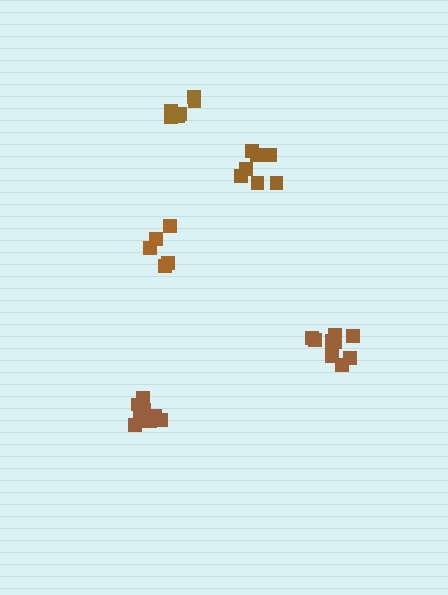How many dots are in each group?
Group 1: 11 dots, Group 2: 5 dots, Group 3: 10 dots, Group 4: 7 dots, Group 5: 7 dots (40 total).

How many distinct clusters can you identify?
There are 5 distinct clusters.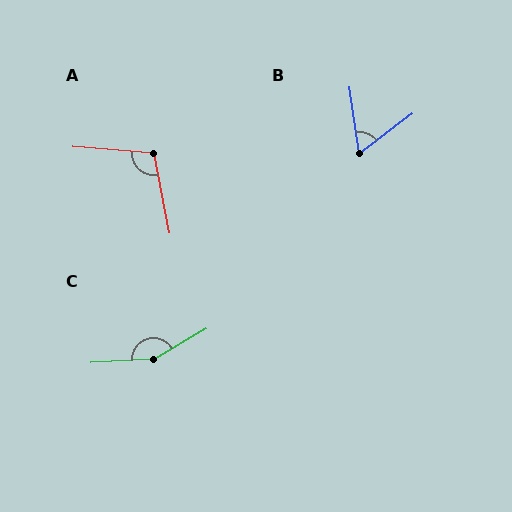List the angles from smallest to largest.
B (61°), A (106°), C (153°).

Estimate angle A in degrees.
Approximately 106 degrees.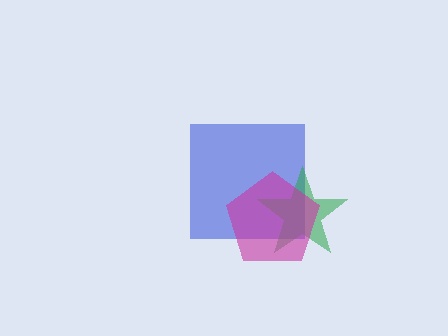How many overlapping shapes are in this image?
There are 3 overlapping shapes in the image.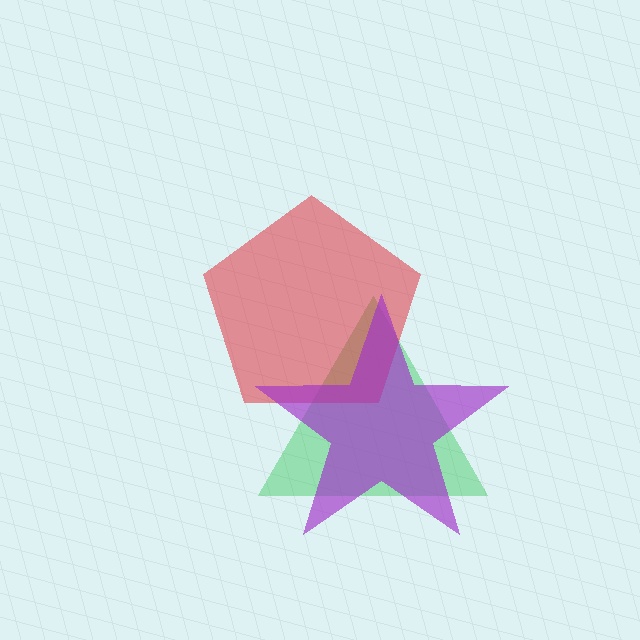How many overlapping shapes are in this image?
There are 3 overlapping shapes in the image.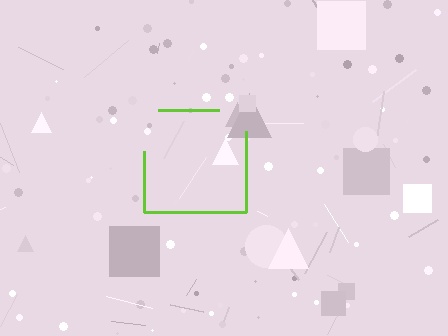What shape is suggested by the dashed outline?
The dashed outline suggests a square.